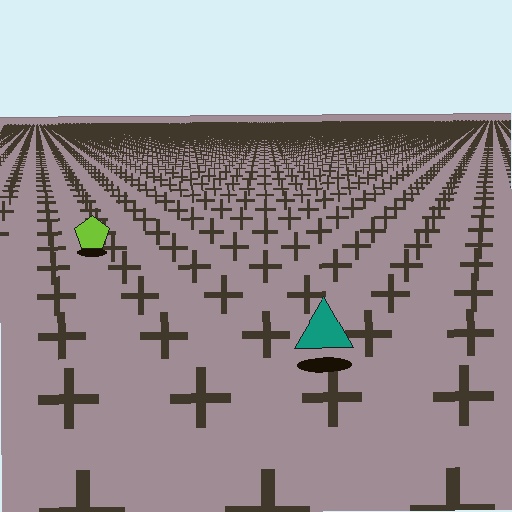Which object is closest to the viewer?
The teal triangle is closest. The texture marks near it are larger and more spread out.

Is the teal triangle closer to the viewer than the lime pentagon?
Yes. The teal triangle is closer — you can tell from the texture gradient: the ground texture is coarser near it.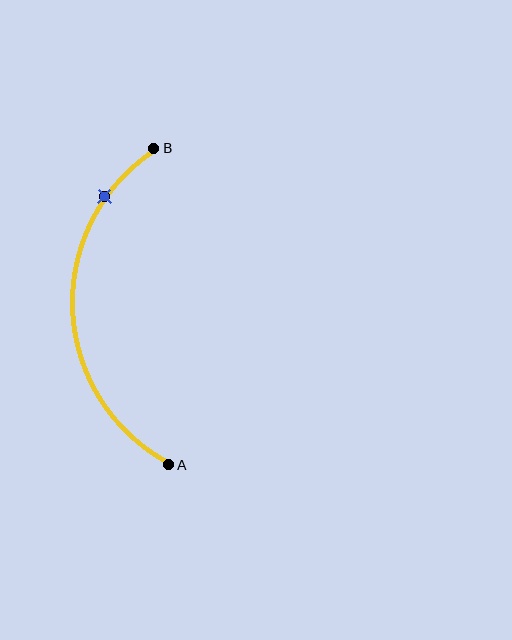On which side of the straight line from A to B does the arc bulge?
The arc bulges to the left of the straight line connecting A and B.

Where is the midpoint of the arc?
The arc midpoint is the point on the curve farthest from the straight line joining A and B. It sits to the left of that line.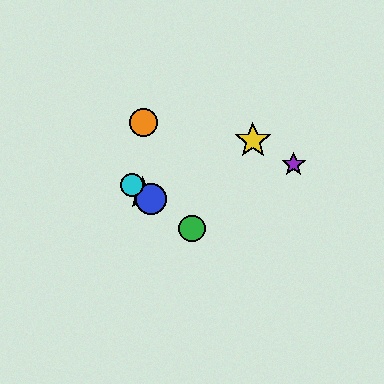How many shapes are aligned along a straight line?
4 shapes (the red star, the blue circle, the green circle, the cyan circle) are aligned along a straight line.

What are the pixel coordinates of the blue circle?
The blue circle is at (151, 199).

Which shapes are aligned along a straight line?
The red star, the blue circle, the green circle, the cyan circle are aligned along a straight line.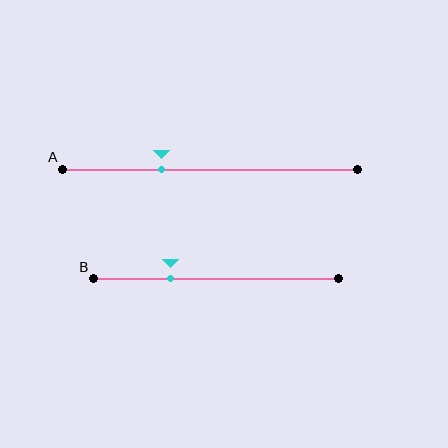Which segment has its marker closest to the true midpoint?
Segment A has its marker closest to the true midpoint.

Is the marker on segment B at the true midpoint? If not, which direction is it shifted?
No, the marker on segment B is shifted to the left by about 19% of the segment length.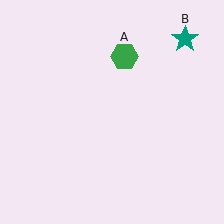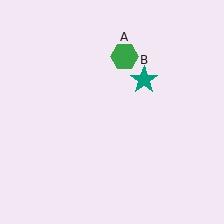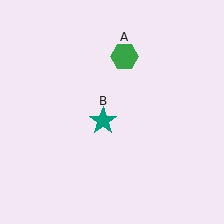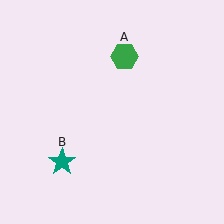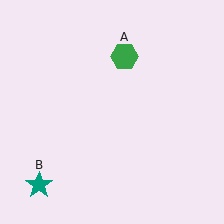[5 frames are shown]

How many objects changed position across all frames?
1 object changed position: teal star (object B).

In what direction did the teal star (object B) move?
The teal star (object B) moved down and to the left.